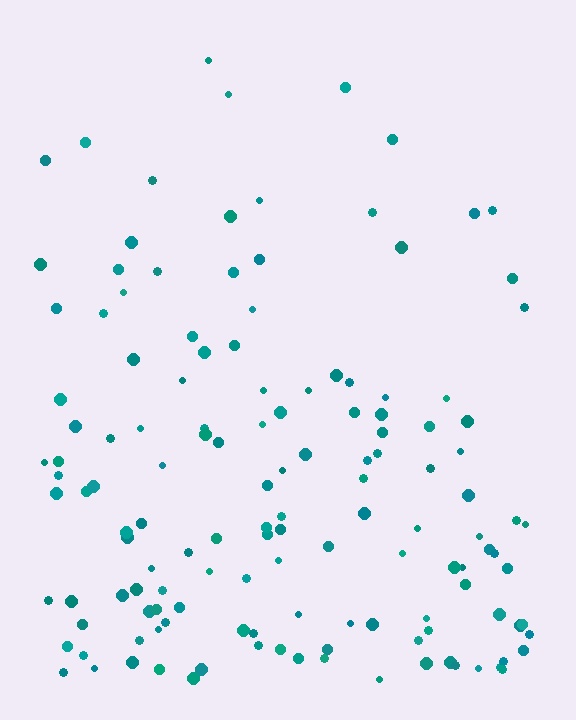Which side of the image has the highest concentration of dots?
The bottom.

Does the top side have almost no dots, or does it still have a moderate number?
Still a moderate number, just noticeably fewer than the bottom.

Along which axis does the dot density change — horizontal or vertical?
Vertical.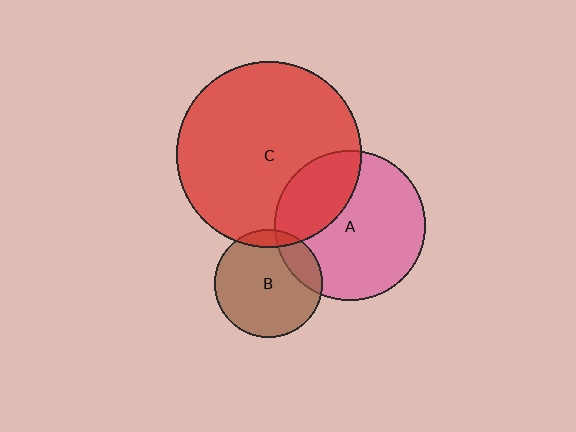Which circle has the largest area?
Circle C (red).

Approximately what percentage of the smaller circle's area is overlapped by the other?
Approximately 15%.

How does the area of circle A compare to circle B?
Approximately 2.0 times.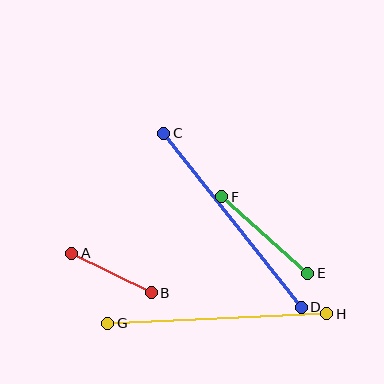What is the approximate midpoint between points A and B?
The midpoint is at approximately (112, 273) pixels.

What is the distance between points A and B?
The distance is approximately 89 pixels.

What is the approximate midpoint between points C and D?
The midpoint is at approximately (232, 220) pixels.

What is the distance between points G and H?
The distance is approximately 219 pixels.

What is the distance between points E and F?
The distance is approximately 115 pixels.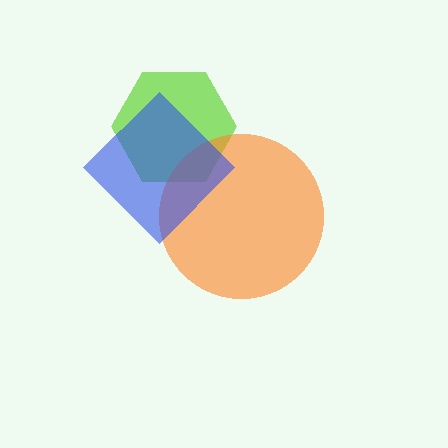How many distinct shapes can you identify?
There are 3 distinct shapes: a lime hexagon, an orange circle, a blue diamond.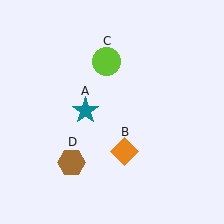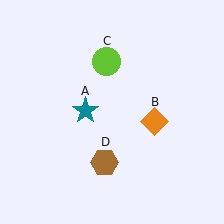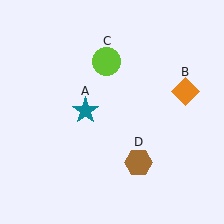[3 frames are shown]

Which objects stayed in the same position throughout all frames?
Teal star (object A) and lime circle (object C) remained stationary.